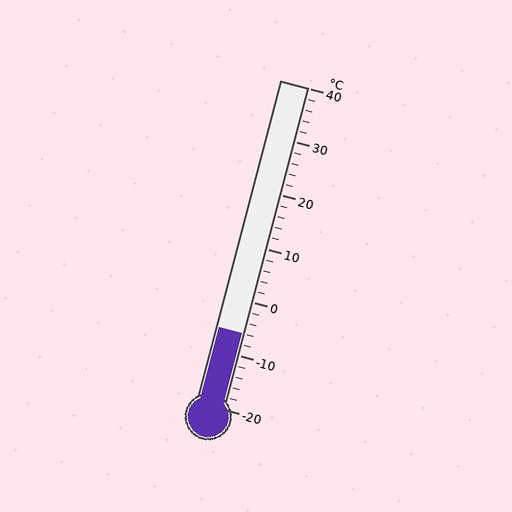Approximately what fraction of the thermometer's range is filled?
The thermometer is filled to approximately 25% of its range.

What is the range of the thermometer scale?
The thermometer scale ranges from -20°C to 40°C.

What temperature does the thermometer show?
The thermometer shows approximately -6°C.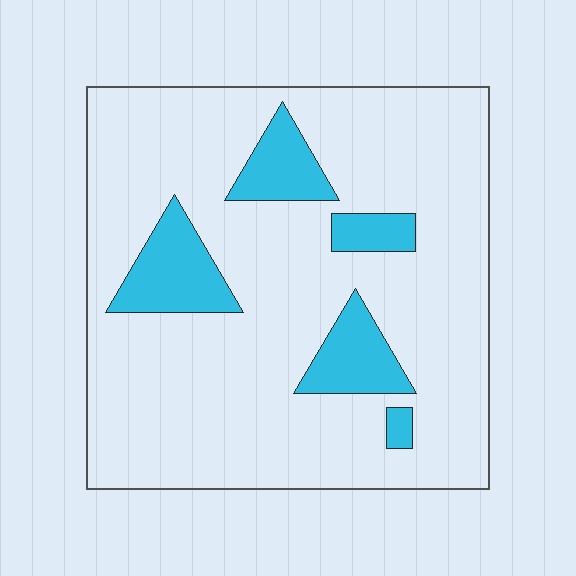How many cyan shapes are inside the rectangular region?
5.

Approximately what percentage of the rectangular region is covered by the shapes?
Approximately 15%.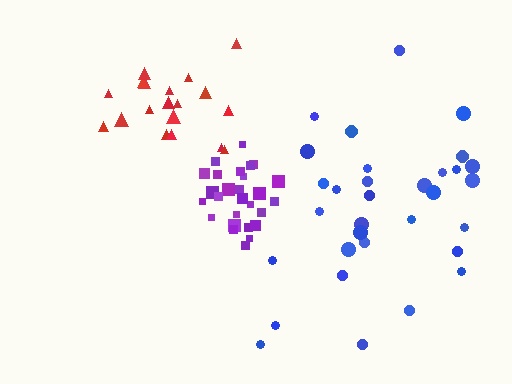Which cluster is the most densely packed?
Purple.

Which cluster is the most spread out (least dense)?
Blue.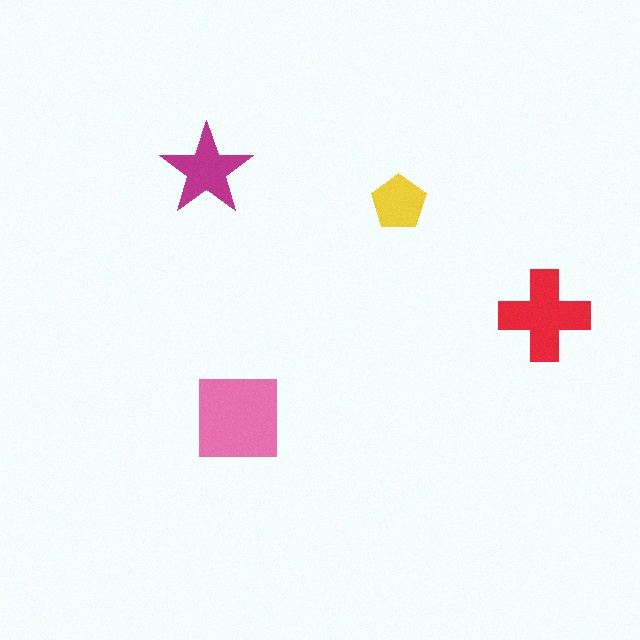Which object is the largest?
The pink square.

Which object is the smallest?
The yellow pentagon.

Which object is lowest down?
The pink square is bottommost.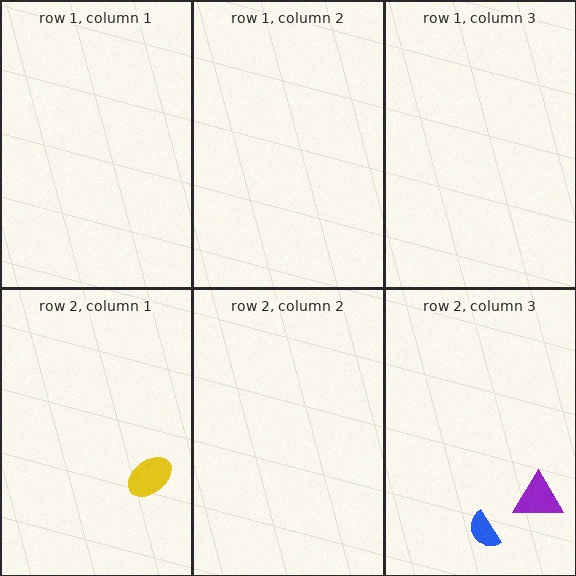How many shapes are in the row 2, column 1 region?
1.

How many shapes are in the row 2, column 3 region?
2.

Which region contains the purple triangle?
The row 2, column 3 region.